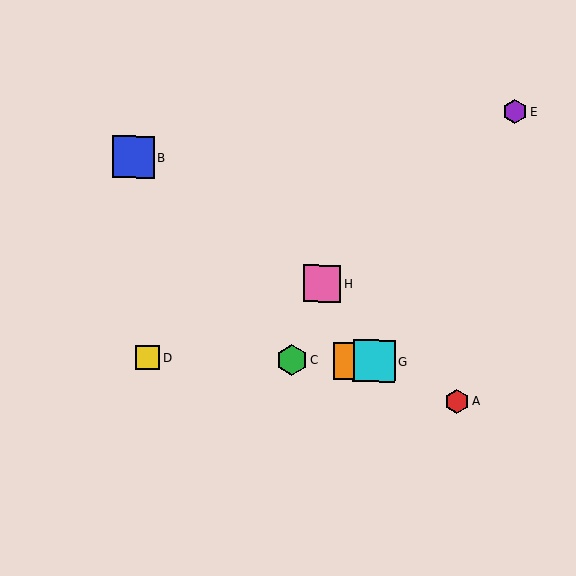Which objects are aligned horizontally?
Objects C, D, F, G are aligned horizontally.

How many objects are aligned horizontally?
4 objects (C, D, F, G) are aligned horizontally.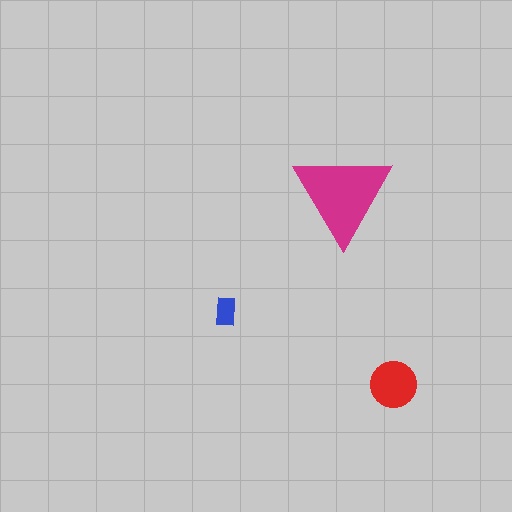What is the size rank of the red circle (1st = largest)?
2nd.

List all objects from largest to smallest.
The magenta triangle, the red circle, the blue rectangle.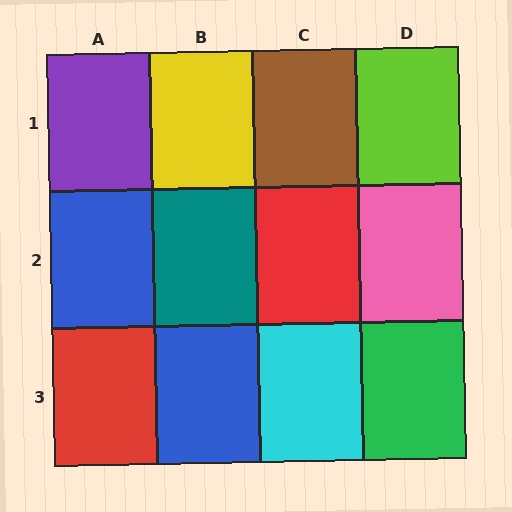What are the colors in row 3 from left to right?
Red, blue, cyan, green.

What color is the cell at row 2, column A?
Blue.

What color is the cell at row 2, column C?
Red.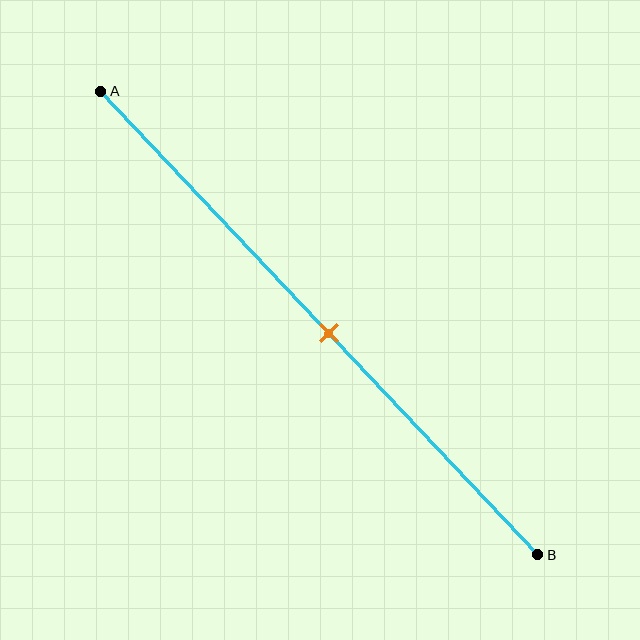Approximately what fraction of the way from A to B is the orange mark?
The orange mark is approximately 50% of the way from A to B.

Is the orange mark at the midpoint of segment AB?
Yes, the mark is approximately at the midpoint.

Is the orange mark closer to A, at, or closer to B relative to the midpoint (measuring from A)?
The orange mark is approximately at the midpoint of segment AB.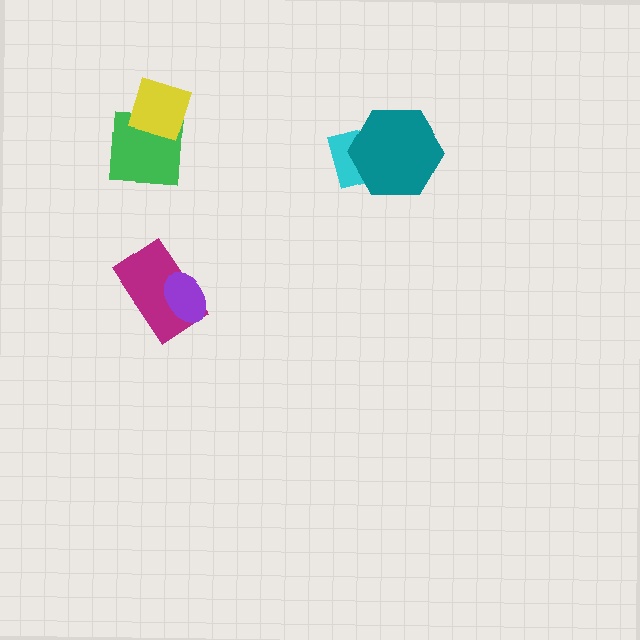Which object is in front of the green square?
The yellow diamond is in front of the green square.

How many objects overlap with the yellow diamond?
1 object overlaps with the yellow diamond.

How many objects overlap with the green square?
1 object overlaps with the green square.